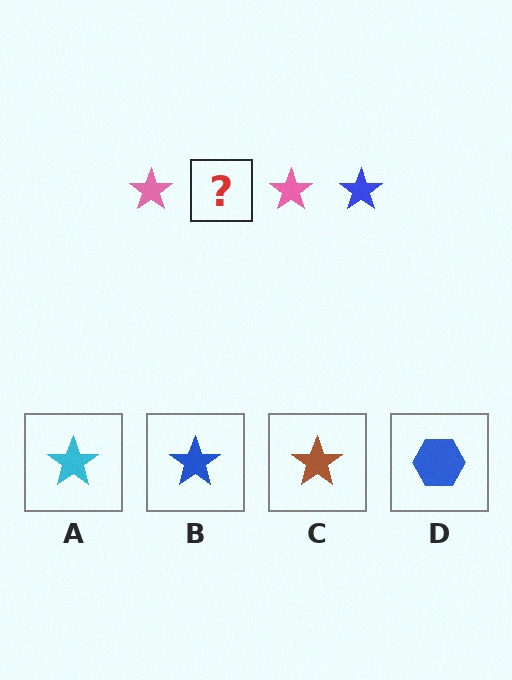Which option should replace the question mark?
Option B.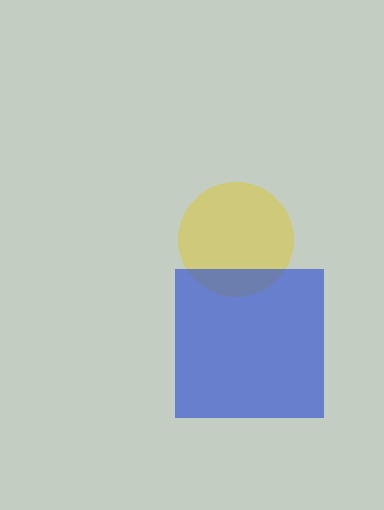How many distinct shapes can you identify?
There are 2 distinct shapes: a yellow circle, a blue square.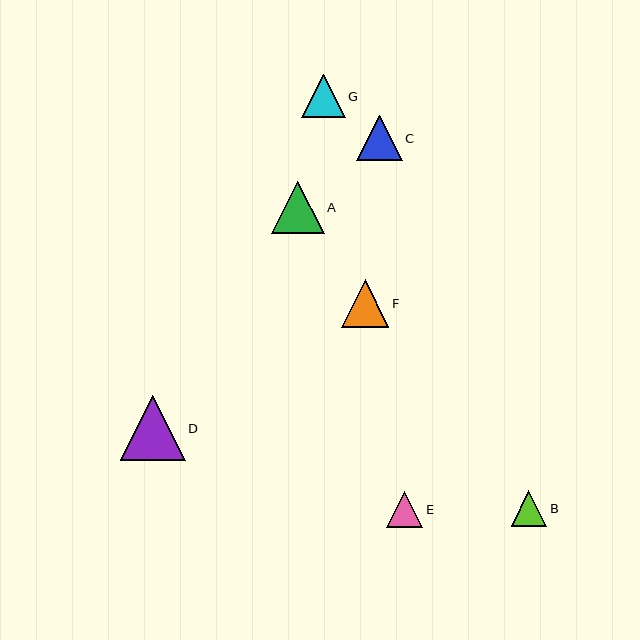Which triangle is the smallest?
Triangle B is the smallest with a size of approximately 35 pixels.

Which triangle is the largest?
Triangle D is the largest with a size of approximately 65 pixels.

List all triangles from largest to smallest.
From largest to smallest: D, A, F, C, G, E, B.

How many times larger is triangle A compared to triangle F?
Triangle A is approximately 1.1 times the size of triangle F.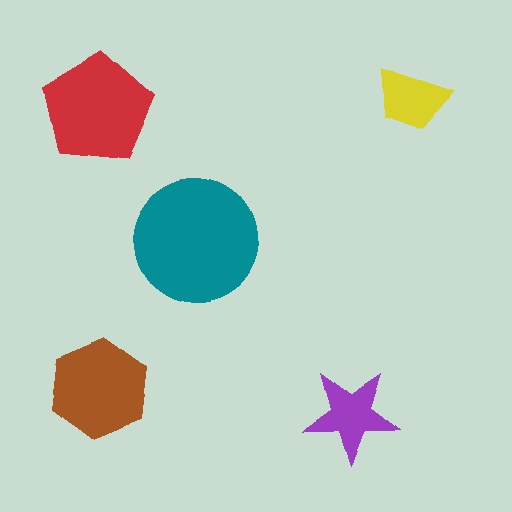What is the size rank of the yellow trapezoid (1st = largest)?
5th.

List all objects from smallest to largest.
The yellow trapezoid, the purple star, the brown hexagon, the red pentagon, the teal circle.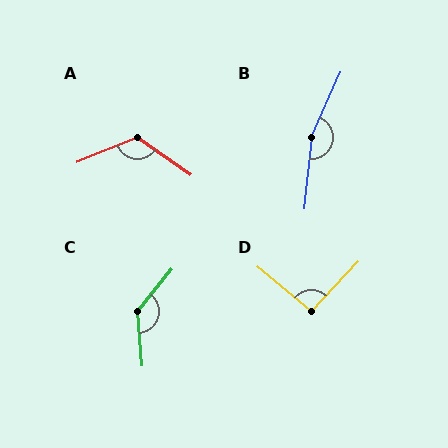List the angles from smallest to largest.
D (94°), A (123°), C (136°), B (162°).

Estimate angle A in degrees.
Approximately 123 degrees.